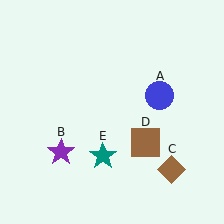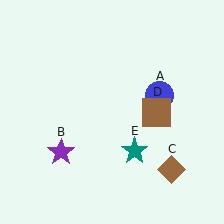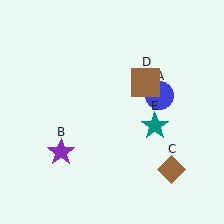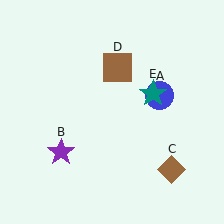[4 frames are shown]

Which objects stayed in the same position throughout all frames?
Blue circle (object A) and purple star (object B) and brown diamond (object C) remained stationary.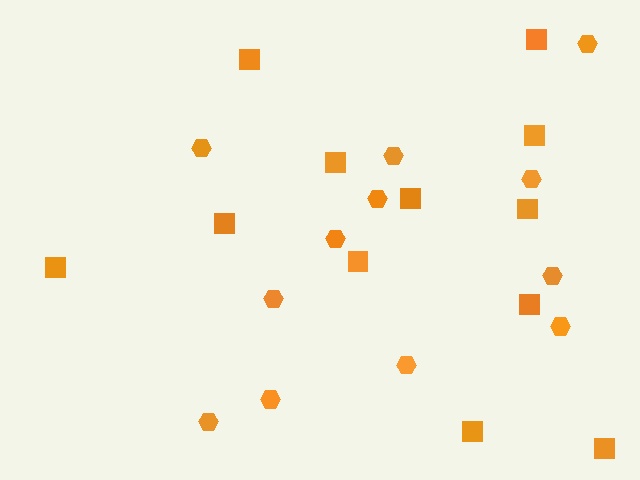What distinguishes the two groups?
There are 2 groups: one group of squares (12) and one group of hexagons (12).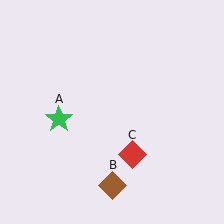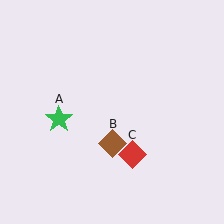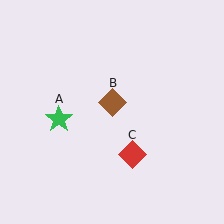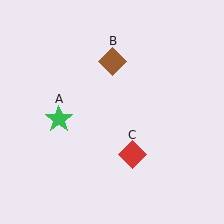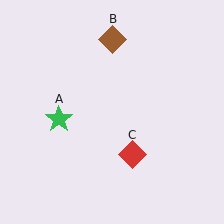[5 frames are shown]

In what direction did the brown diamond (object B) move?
The brown diamond (object B) moved up.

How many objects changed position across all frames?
1 object changed position: brown diamond (object B).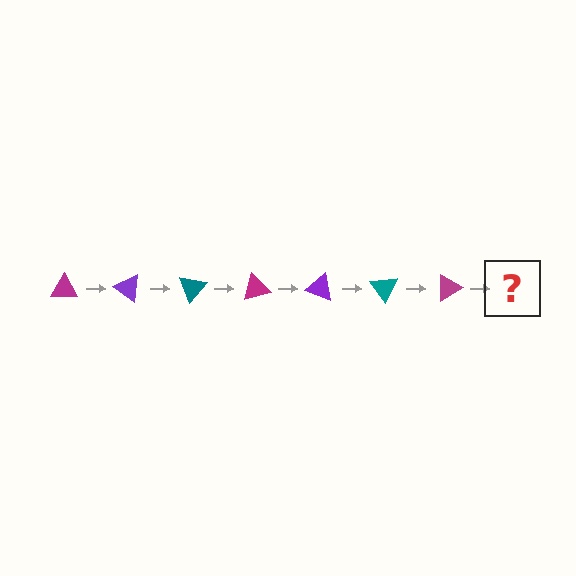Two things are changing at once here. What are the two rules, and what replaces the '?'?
The two rules are that it rotates 35 degrees each step and the color cycles through magenta, purple, and teal. The '?' should be a purple triangle, rotated 245 degrees from the start.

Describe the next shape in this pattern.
It should be a purple triangle, rotated 245 degrees from the start.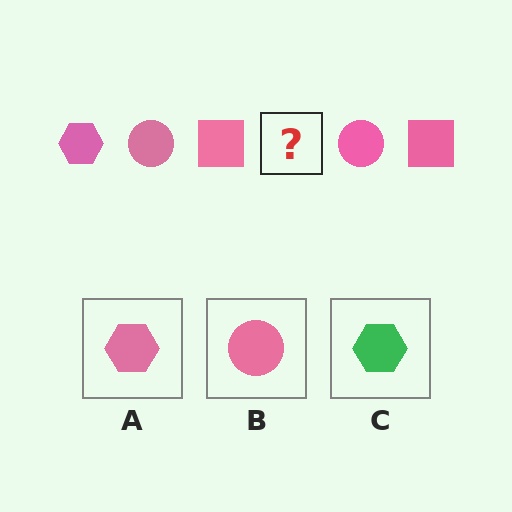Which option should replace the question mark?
Option A.